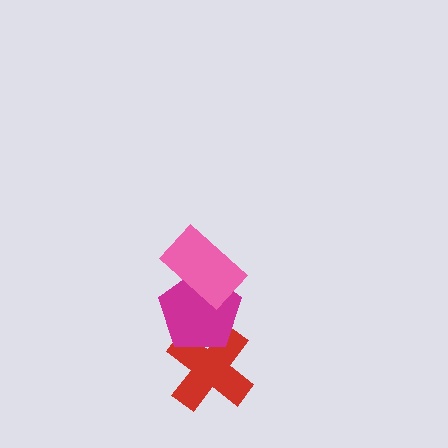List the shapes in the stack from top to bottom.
From top to bottom: the pink rectangle, the magenta pentagon, the red cross.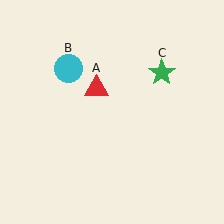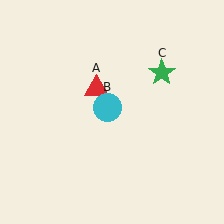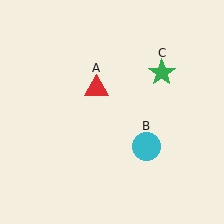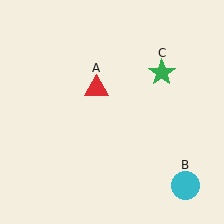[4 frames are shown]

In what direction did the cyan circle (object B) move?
The cyan circle (object B) moved down and to the right.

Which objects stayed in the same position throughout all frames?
Red triangle (object A) and green star (object C) remained stationary.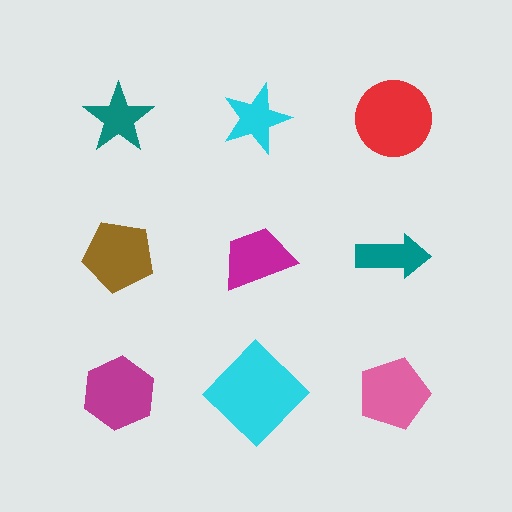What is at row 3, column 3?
A pink pentagon.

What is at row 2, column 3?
A teal arrow.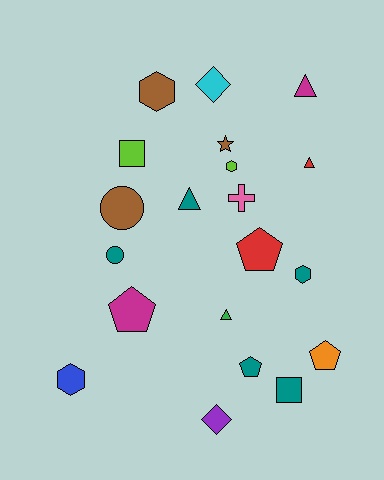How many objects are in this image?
There are 20 objects.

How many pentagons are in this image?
There are 4 pentagons.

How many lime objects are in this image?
There are 2 lime objects.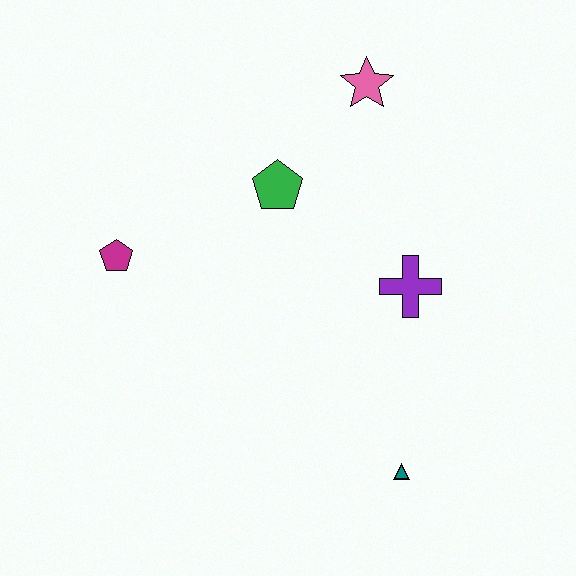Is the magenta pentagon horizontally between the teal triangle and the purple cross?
No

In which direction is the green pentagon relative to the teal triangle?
The green pentagon is above the teal triangle.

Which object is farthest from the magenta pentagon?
The teal triangle is farthest from the magenta pentagon.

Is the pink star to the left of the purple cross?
Yes